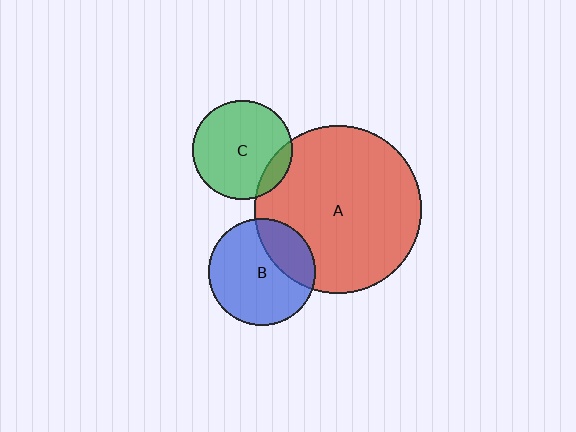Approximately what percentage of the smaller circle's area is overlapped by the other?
Approximately 10%.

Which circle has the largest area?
Circle A (red).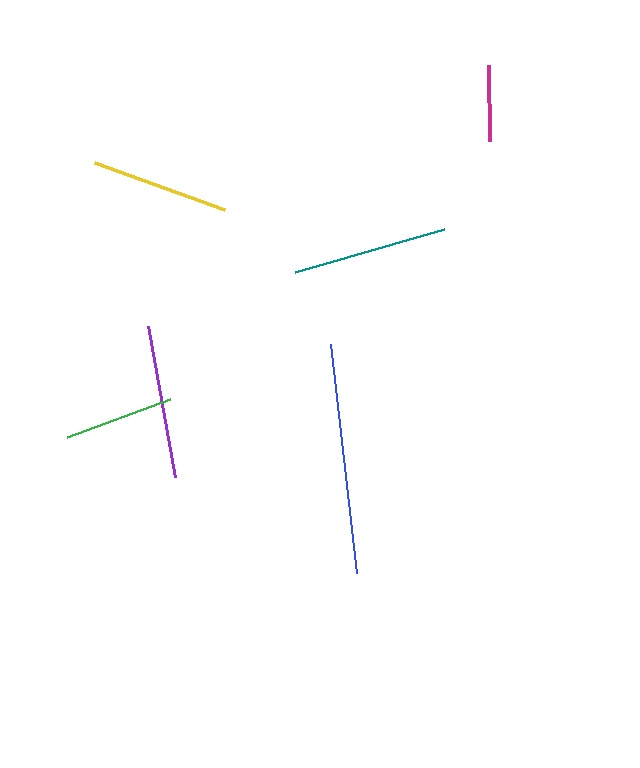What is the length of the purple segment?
The purple segment is approximately 154 pixels long.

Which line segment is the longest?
The blue line is the longest at approximately 231 pixels.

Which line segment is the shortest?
The magenta line is the shortest at approximately 76 pixels.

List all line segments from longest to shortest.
From longest to shortest: blue, teal, purple, yellow, green, magenta.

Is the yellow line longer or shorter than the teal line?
The teal line is longer than the yellow line.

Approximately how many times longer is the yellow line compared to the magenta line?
The yellow line is approximately 1.8 times the length of the magenta line.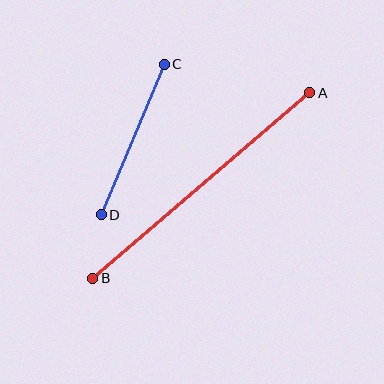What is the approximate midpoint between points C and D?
The midpoint is at approximately (133, 140) pixels.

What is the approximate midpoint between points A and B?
The midpoint is at approximately (201, 186) pixels.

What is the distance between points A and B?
The distance is approximately 286 pixels.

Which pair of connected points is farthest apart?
Points A and B are farthest apart.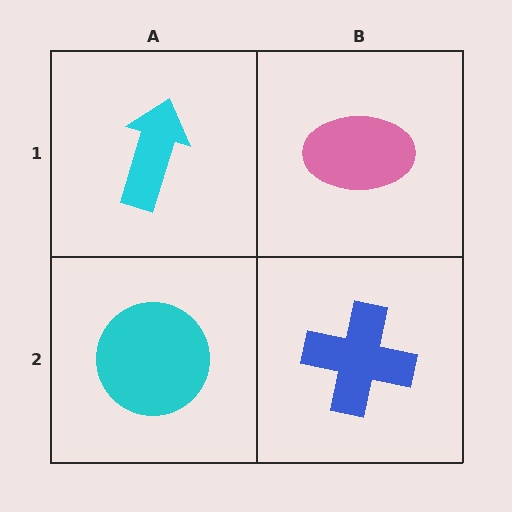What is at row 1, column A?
A cyan arrow.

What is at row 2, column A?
A cyan circle.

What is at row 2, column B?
A blue cross.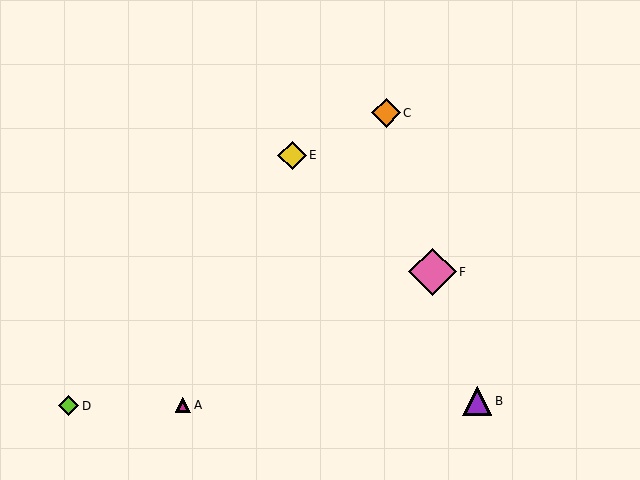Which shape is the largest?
The pink diamond (labeled F) is the largest.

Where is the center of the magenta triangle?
The center of the magenta triangle is at (183, 405).